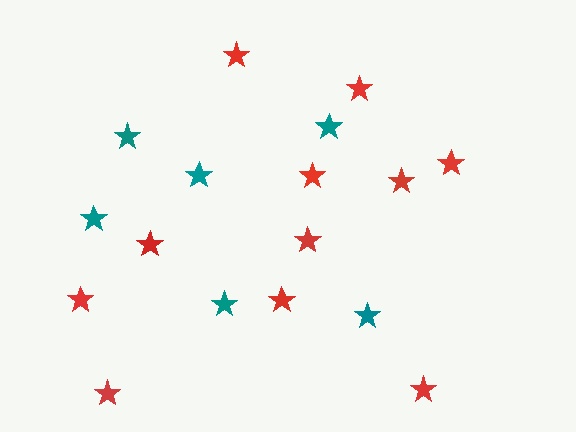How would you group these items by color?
There are 2 groups: one group of red stars (11) and one group of teal stars (6).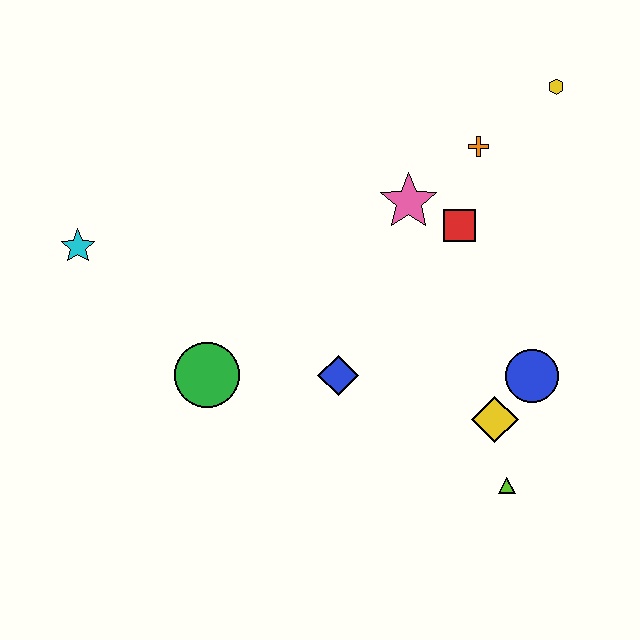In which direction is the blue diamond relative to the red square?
The blue diamond is below the red square.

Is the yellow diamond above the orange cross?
No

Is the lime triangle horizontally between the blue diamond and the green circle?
No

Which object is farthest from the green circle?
The yellow hexagon is farthest from the green circle.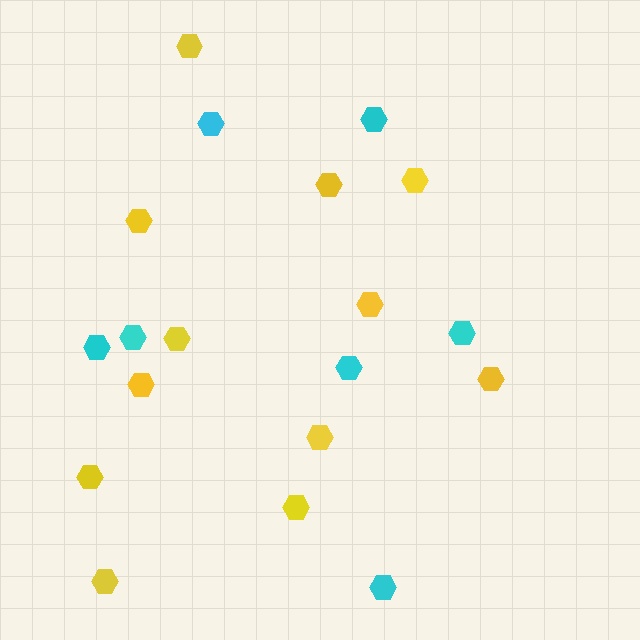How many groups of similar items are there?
There are 2 groups: one group of cyan hexagons (7) and one group of yellow hexagons (12).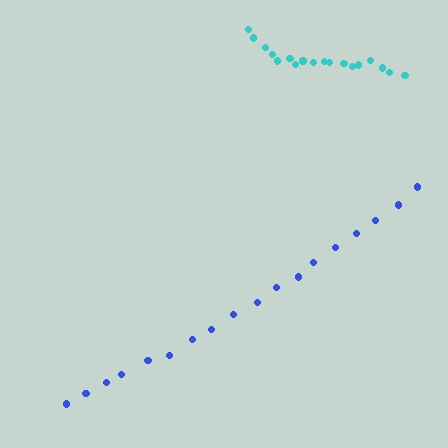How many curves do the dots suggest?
There are 2 distinct paths.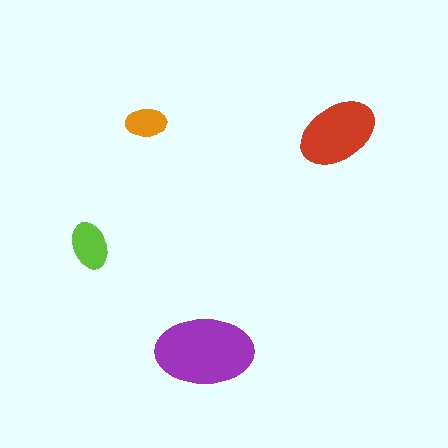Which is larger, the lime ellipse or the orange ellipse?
The lime one.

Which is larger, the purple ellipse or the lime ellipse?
The purple one.